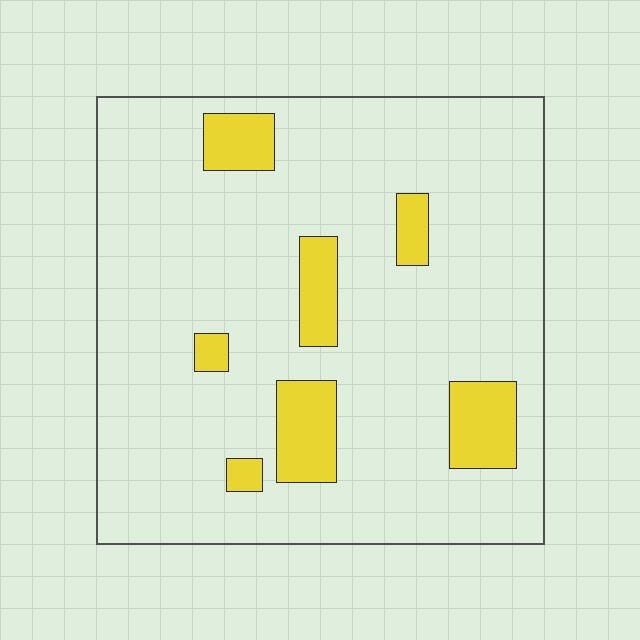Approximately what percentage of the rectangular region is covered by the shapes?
Approximately 15%.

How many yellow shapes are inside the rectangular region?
7.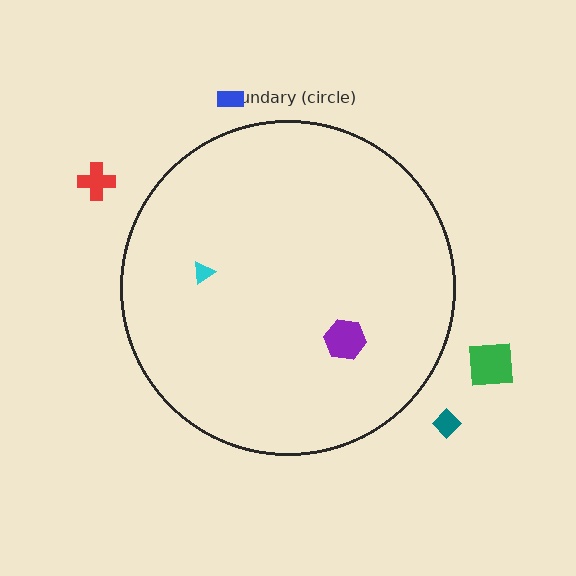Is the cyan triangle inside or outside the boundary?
Inside.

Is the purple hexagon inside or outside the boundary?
Inside.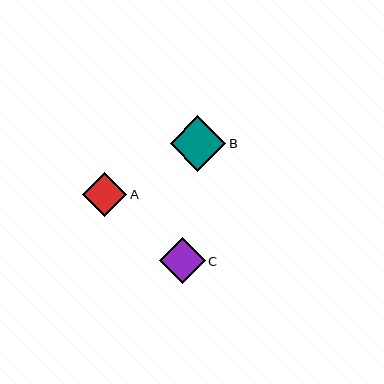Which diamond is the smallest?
Diamond A is the smallest with a size of approximately 44 pixels.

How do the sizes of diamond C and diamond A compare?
Diamond C and diamond A are approximately the same size.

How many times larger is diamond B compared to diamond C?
Diamond B is approximately 1.2 times the size of diamond C.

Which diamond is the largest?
Diamond B is the largest with a size of approximately 55 pixels.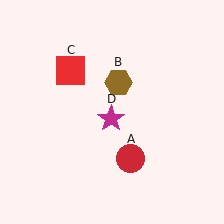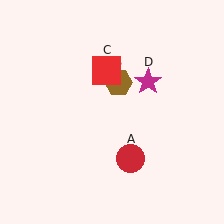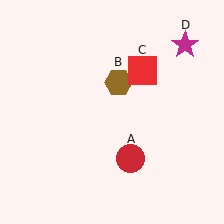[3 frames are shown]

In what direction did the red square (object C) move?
The red square (object C) moved right.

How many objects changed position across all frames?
2 objects changed position: red square (object C), magenta star (object D).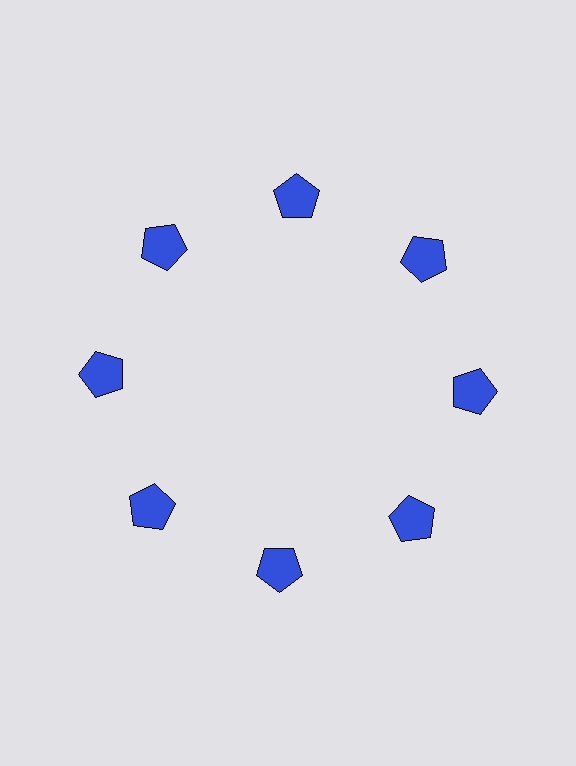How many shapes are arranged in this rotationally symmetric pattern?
There are 8 shapes, arranged in 8 groups of 1.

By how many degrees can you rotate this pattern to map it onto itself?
The pattern maps onto itself every 45 degrees of rotation.